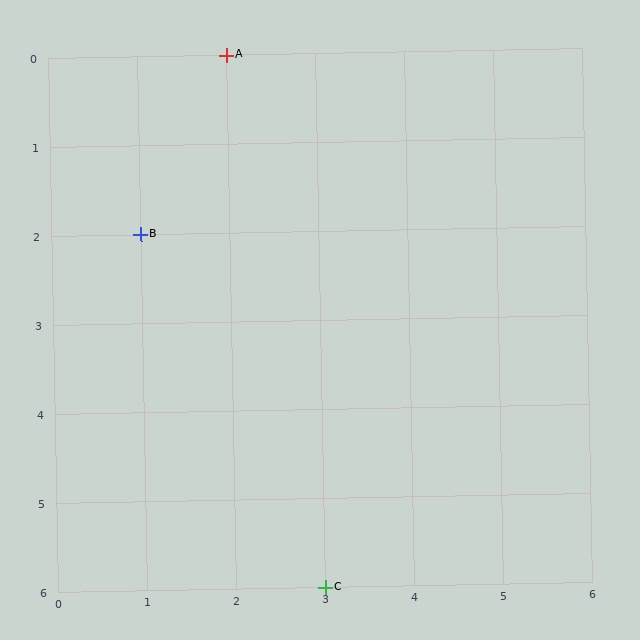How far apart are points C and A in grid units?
Points C and A are 1 column and 6 rows apart (about 6.1 grid units diagonally).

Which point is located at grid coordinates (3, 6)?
Point C is at (3, 6).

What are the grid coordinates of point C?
Point C is at grid coordinates (3, 6).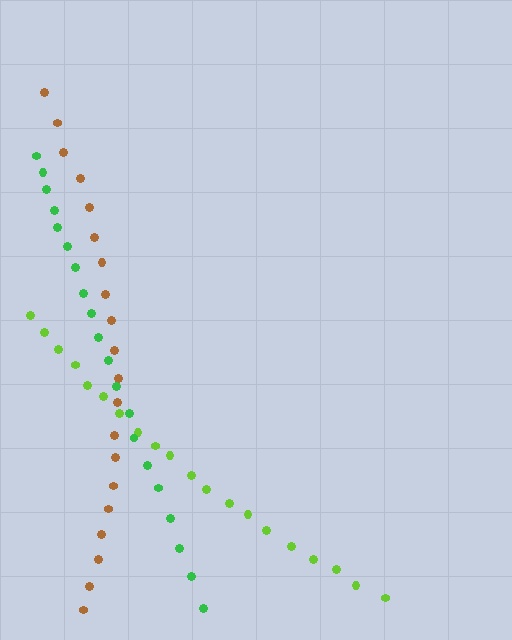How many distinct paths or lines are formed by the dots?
There are 3 distinct paths.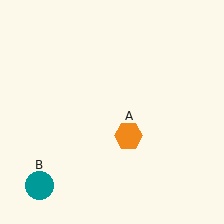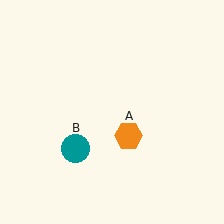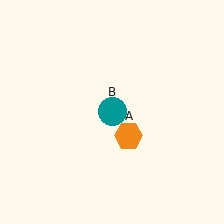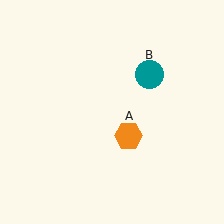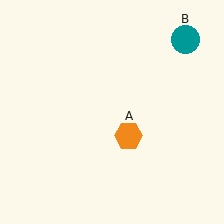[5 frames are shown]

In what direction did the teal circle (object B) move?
The teal circle (object B) moved up and to the right.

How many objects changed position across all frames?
1 object changed position: teal circle (object B).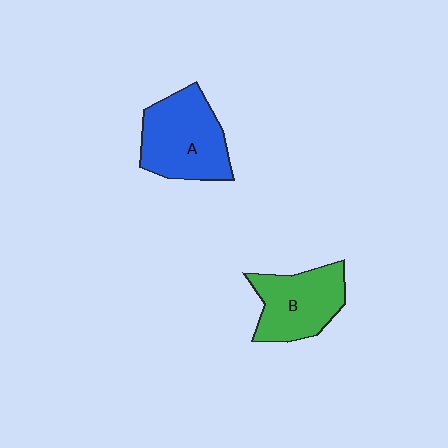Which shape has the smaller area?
Shape B (green).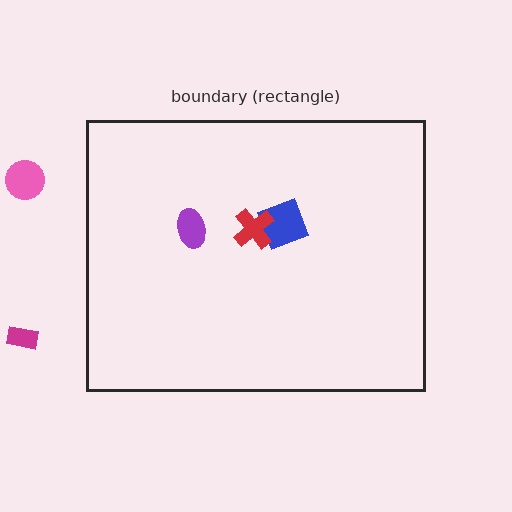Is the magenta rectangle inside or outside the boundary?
Outside.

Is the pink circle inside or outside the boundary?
Outside.